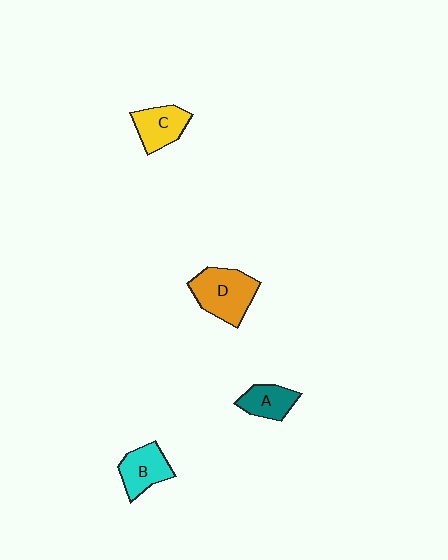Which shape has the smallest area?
Shape A (teal).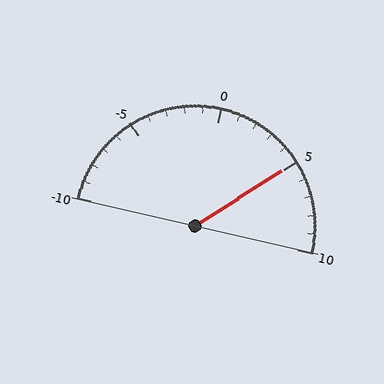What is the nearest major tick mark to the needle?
The nearest major tick mark is 5.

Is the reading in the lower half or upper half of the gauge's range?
The reading is in the upper half of the range (-10 to 10).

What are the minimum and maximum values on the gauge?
The gauge ranges from -10 to 10.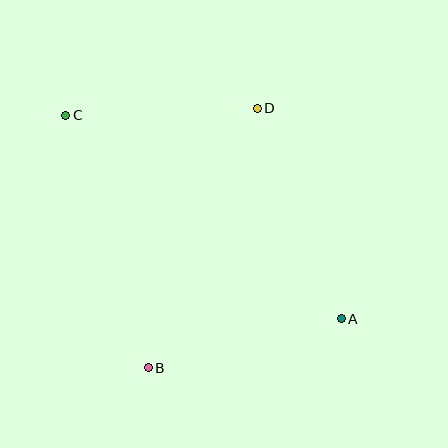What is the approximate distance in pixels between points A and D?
The distance between A and D is approximately 227 pixels.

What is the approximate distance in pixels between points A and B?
The distance between A and B is approximately 199 pixels.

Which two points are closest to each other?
Points C and D are closest to each other.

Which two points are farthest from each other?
Points A and C are farthest from each other.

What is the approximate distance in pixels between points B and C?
The distance between B and C is approximately 265 pixels.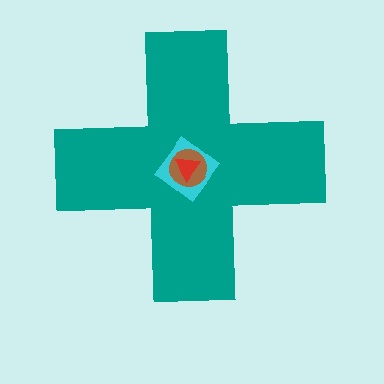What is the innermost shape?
The red triangle.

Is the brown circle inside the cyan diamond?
Yes.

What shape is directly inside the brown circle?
The red triangle.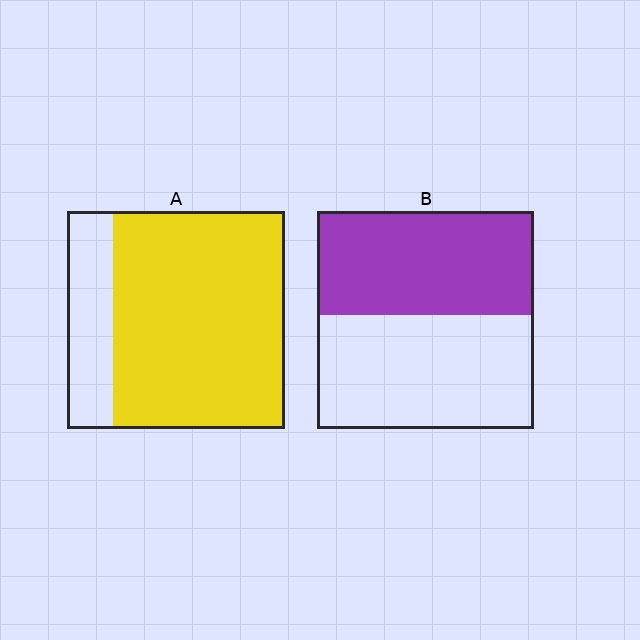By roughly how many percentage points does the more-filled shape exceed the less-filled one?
By roughly 30 percentage points (A over B).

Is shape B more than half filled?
Roughly half.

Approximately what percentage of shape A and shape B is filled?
A is approximately 80% and B is approximately 50%.